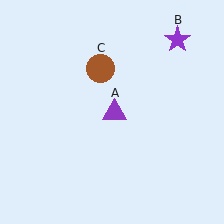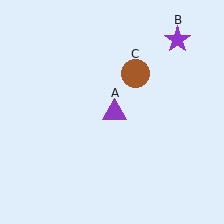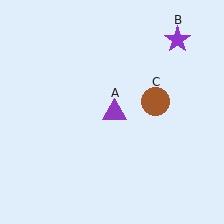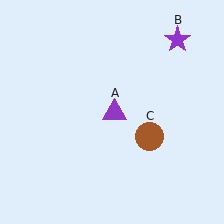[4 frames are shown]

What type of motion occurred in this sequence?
The brown circle (object C) rotated clockwise around the center of the scene.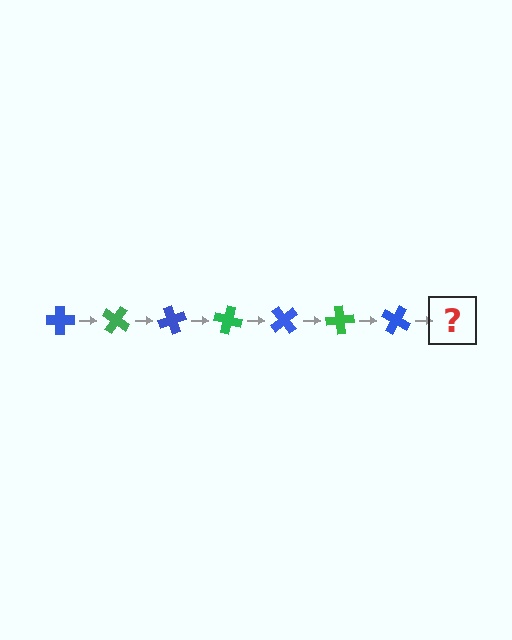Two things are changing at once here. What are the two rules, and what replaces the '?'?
The two rules are that it rotates 35 degrees each step and the color cycles through blue and green. The '?' should be a green cross, rotated 245 degrees from the start.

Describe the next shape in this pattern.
It should be a green cross, rotated 245 degrees from the start.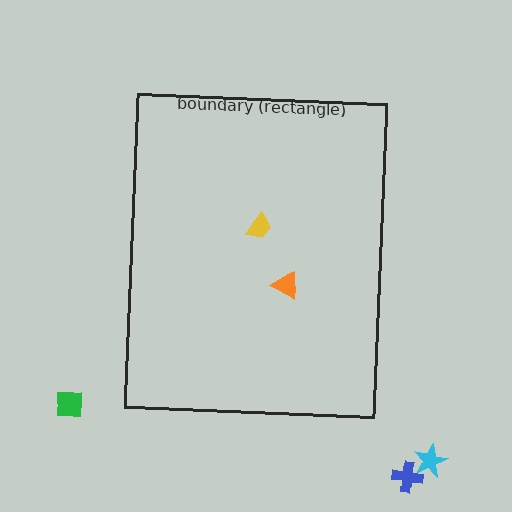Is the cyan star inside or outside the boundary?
Outside.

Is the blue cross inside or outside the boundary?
Outside.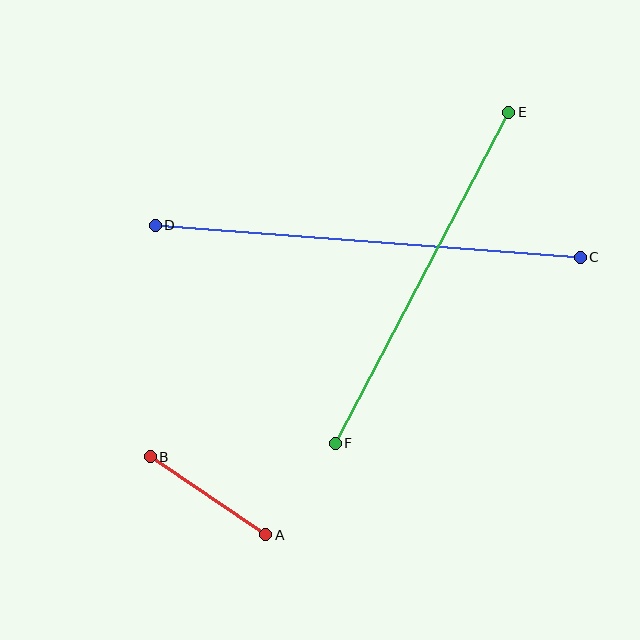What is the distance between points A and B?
The distance is approximately 139 pixels.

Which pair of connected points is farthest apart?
Points C and D are farthest apart.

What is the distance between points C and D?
The distance is approximately 426 pixels.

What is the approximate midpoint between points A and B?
The midpoint is at approximately (208, 496) pixels.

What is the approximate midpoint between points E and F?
The midpoint is at approximately (422, 278) pixels.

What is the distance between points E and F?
The distance is approximately 374 pixels.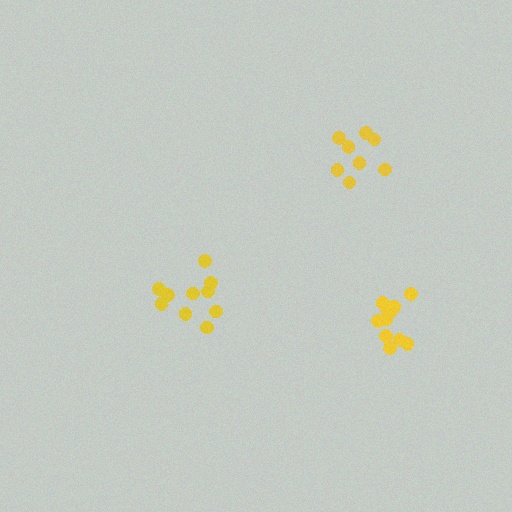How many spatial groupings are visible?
There are 3 spatial groupings.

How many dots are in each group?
Group 1: 8 dots, Group 2: 10 dots, Group 3: 12 dots (30 total).